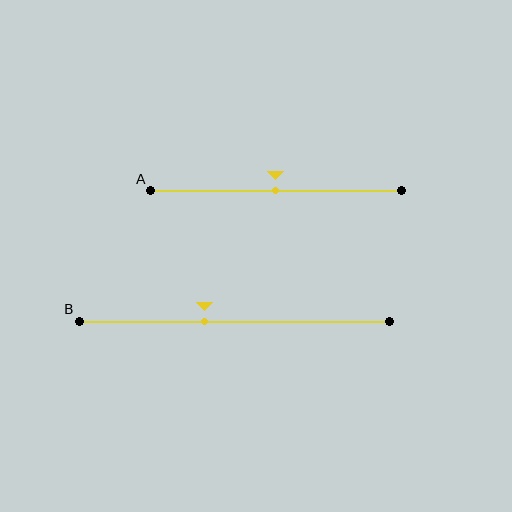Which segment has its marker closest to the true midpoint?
Segment A has its marker closest to the true midpoint.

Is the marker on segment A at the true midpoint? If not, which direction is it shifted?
Yes, the marker on segment A is at the true midpoint.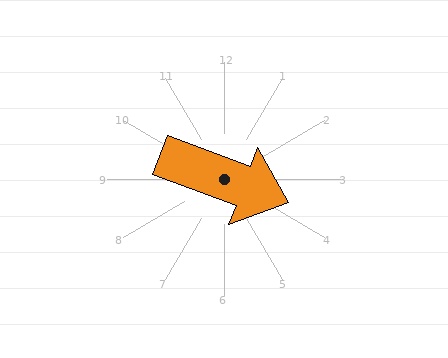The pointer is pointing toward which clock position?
Roughly 4 o'clock.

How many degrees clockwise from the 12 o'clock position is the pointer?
Approximately 111 degrees.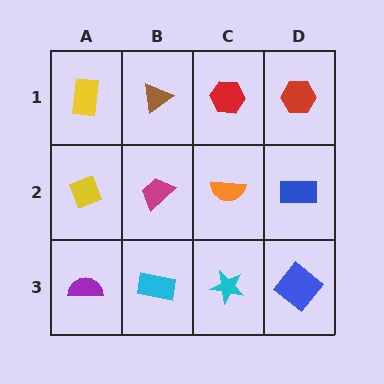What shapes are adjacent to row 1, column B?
A magenta trapezoid (row 2, column B), a yellow rectangle (row 1, column A), a red hexagon (row 1, column C).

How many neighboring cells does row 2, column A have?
3.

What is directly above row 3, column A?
A yellow diamond.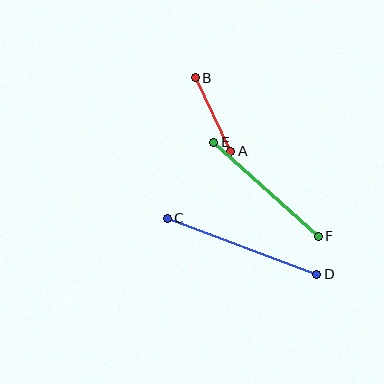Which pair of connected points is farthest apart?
Points C and D are farthest apart.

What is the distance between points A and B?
The distance is approximately 82 pixels.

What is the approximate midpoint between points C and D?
The midpoint is at approximately (242, 246) pixels.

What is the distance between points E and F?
The distance is approximately 141 pixels.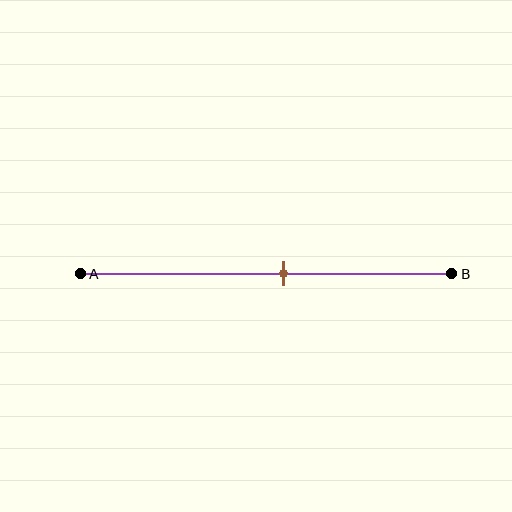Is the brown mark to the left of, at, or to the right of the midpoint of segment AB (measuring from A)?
The brown mark is to the right of the midpoint of segment AB.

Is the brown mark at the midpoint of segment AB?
No, the mark is at about 55% from A, not at the 50% midpoint.